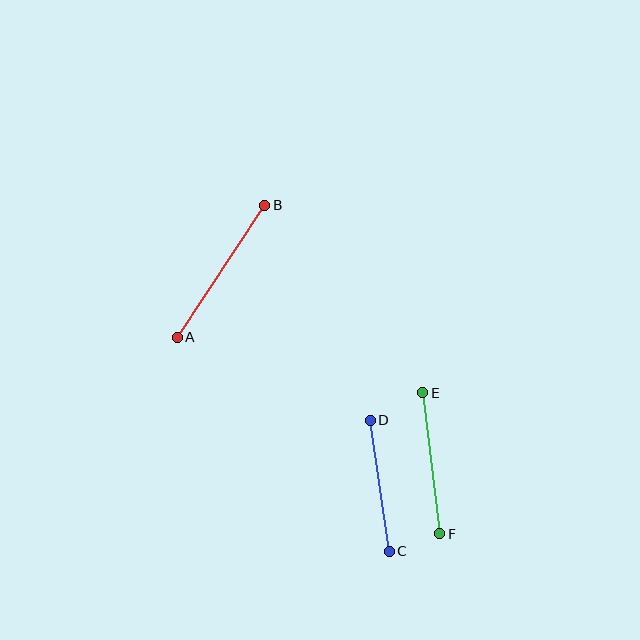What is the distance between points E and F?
The distance is approximately 142 pixels.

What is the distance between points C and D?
The distance is approximately 132 pixels.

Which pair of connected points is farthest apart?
Points A and B are farthest apart.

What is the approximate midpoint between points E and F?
The midpoint is at approximately (431, 463) pixels.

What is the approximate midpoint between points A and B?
The midpoint is at approximately (221, 271) pixels.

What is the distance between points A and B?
The distance is approximately 159 pixels.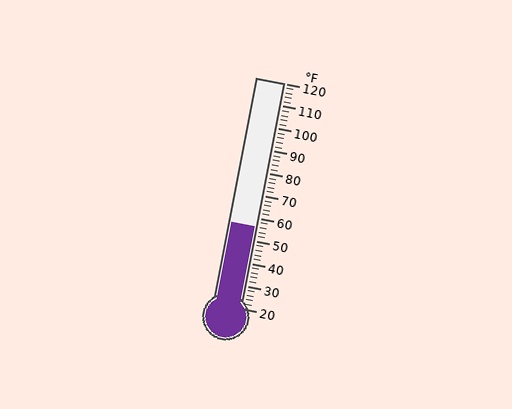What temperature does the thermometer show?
The thermometer shows approximately 56°F.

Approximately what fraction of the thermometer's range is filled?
The thermometer is filled to approximately 35% of its range.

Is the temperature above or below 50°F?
The temperature is above 50°F.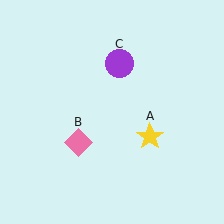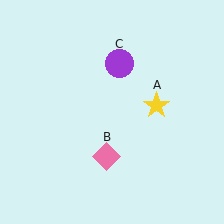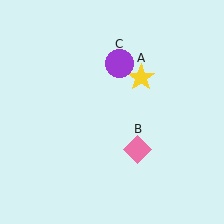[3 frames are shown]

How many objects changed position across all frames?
2 objects changed position: yellow star (object A), pink diamond (object B).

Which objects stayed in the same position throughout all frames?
Purple circle (object C) remained stationary.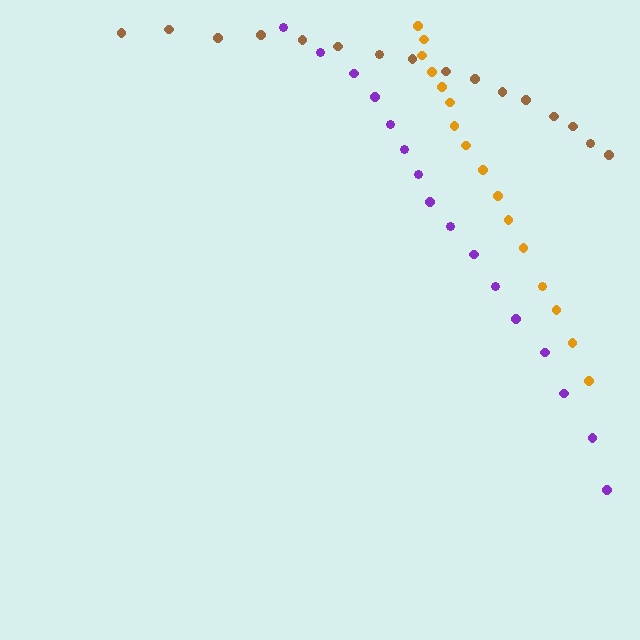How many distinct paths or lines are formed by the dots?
There are 3 distinct paths.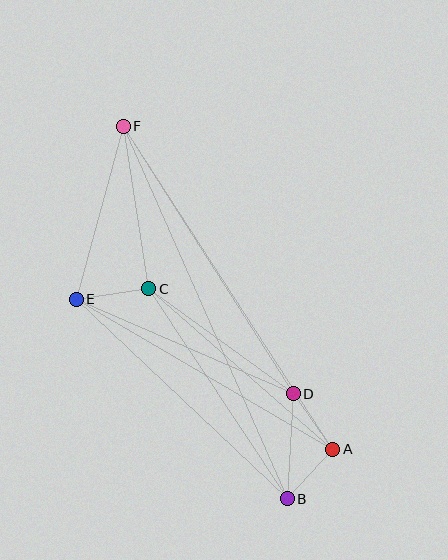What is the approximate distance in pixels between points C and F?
The distance between C and F is approximately 164 pixels.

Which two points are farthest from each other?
Points B and F are farthest from each other.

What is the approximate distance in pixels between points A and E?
The distance between A and E is approximately 297 pixels.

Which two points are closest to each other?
Points A and B are closest to each other.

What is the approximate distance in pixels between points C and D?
The distance between C and D is approximately 179 pixels.